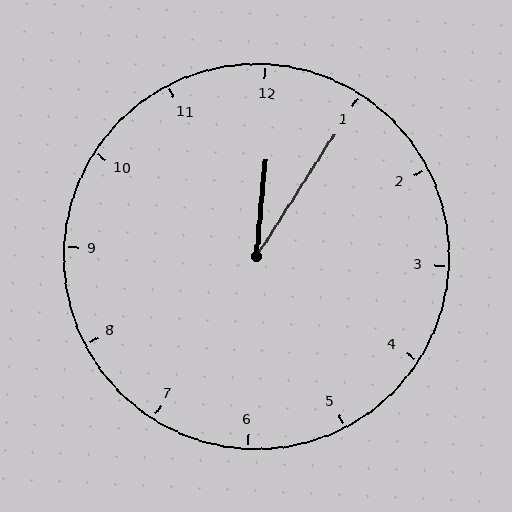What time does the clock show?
12:05.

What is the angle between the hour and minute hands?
Approximately 28 degrees.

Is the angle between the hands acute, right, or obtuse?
It is acute.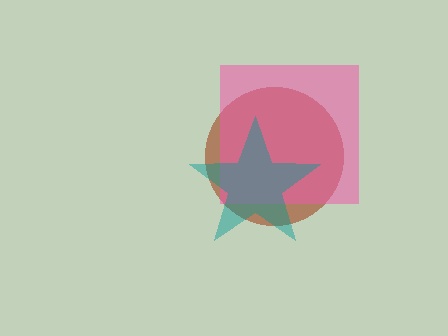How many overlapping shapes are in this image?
There are 3 overlapping shapes in the image.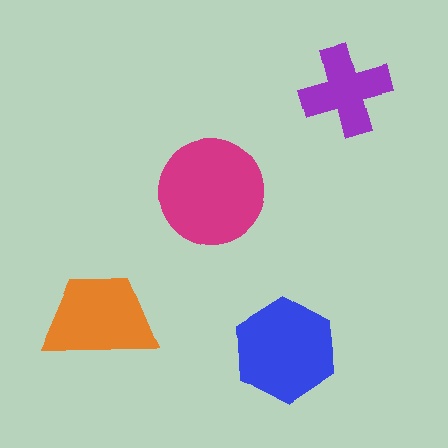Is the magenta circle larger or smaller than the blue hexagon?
Larger.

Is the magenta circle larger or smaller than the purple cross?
Larger.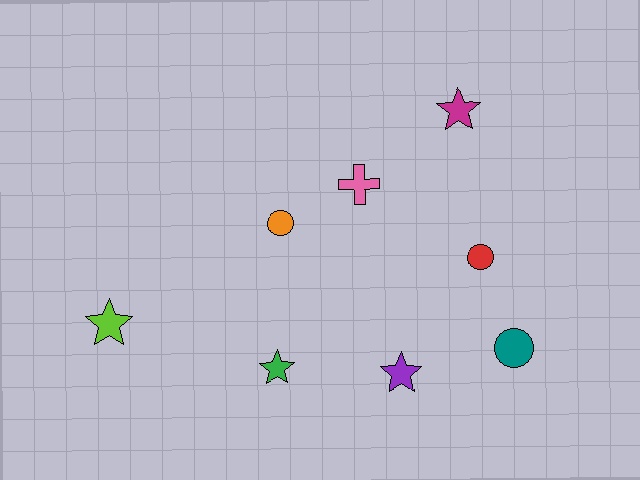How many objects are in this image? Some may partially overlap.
There are 8 objects.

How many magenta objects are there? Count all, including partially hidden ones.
There is 1 magenta object.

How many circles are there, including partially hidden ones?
There are 3 circles.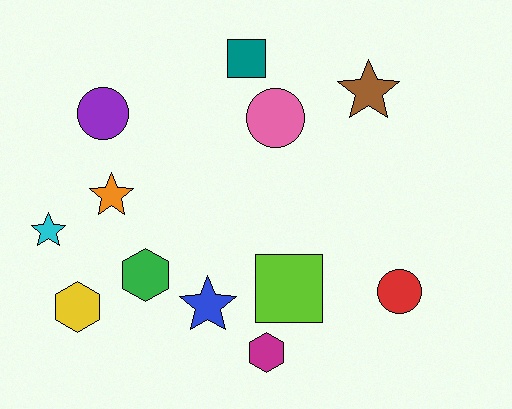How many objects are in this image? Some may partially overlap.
There are 12 objects.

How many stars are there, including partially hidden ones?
There are 4 stars.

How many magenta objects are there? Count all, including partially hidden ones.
There is 1 magenta object.